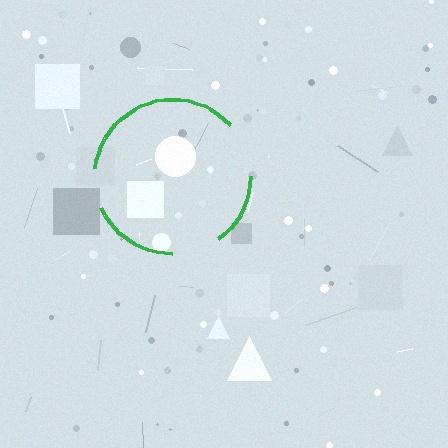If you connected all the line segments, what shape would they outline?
They would outline a circle.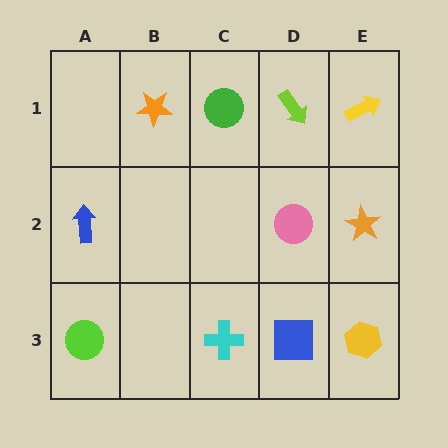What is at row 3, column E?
A yellow hexagon.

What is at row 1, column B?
An orange star.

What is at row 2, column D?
A pink circle.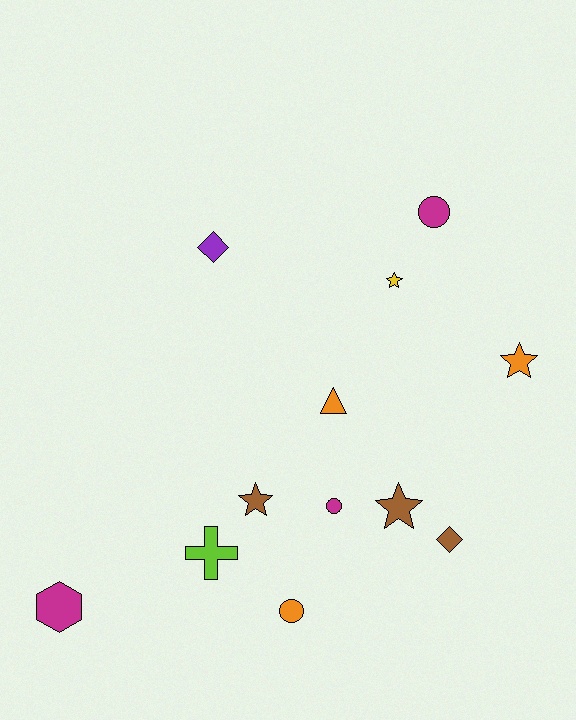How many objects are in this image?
There are 12 objects.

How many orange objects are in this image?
There are 3 orange objects.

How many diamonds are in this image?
There are 2 diamonds.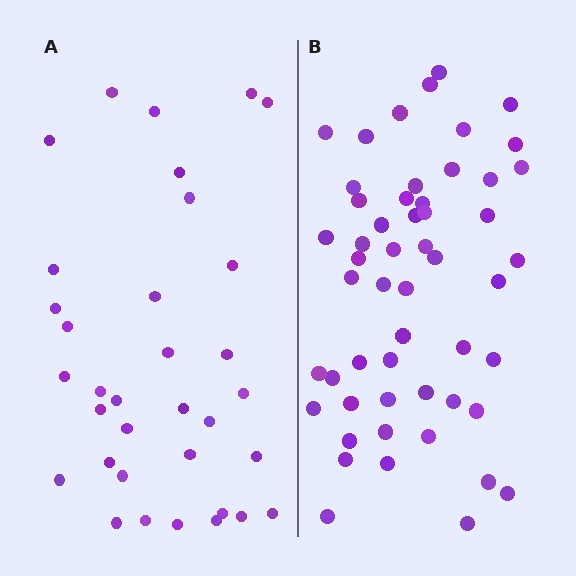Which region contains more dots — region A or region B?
Region B (the right region) has more dots.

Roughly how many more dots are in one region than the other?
Region B has approximately 20 more dots than region A.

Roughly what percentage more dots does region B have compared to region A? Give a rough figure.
About 55% more.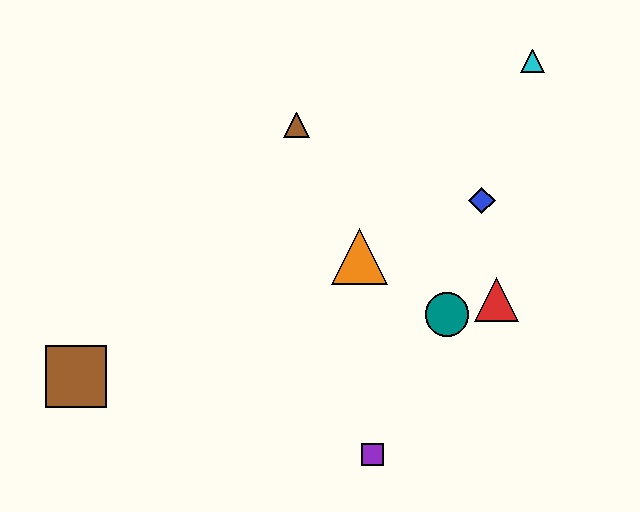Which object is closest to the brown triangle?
The orange triangle is closest to the brown triangle.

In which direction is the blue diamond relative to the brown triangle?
The blue diamond is to the right of the brown triangle.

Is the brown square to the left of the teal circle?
Yes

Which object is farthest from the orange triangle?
The brown square is farthest from the orange triangle.